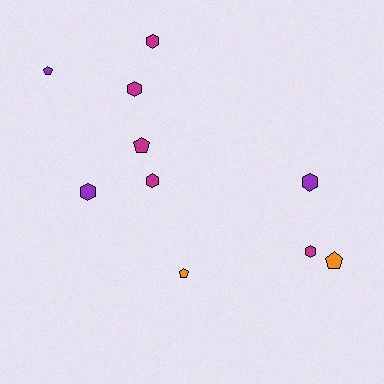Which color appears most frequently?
Magenta, with 5 objects.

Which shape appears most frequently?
Hexagon, with 6 objects.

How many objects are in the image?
There are 10 objects.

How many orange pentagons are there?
There are 2 orange pentagons.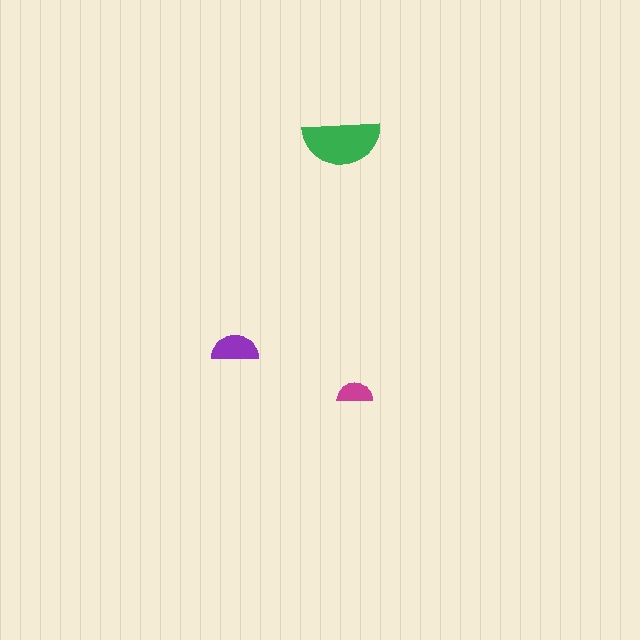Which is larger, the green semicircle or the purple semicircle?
The green one.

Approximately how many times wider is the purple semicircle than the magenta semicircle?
About 1.5 times wider.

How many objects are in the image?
There are 3 objects in the image.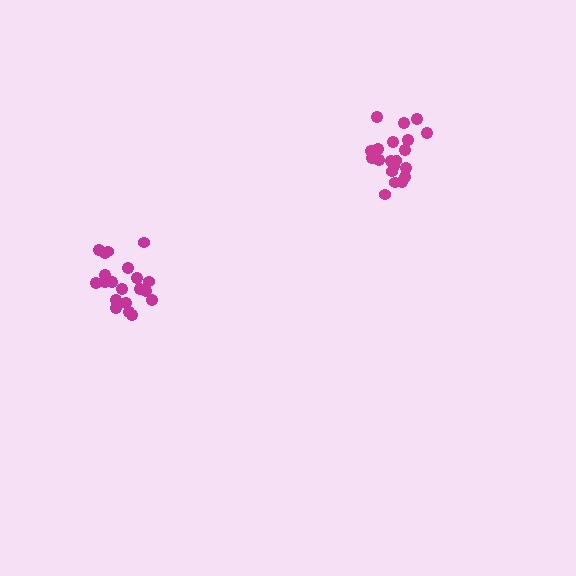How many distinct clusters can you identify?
There are 2 distinct clusters.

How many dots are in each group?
Group 1: 21 dots, Group 2: 20 dots (41 total).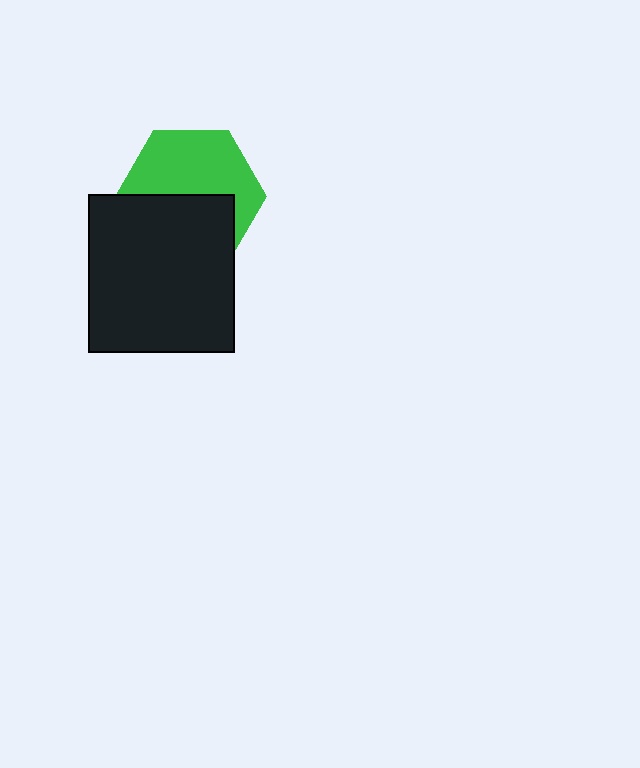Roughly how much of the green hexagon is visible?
About half of it is visible (roughly 54%).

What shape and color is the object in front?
The object in front is a black rectangle.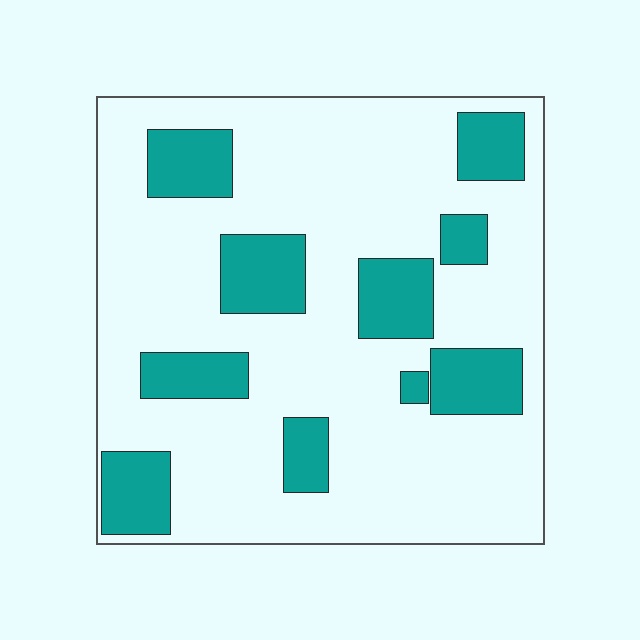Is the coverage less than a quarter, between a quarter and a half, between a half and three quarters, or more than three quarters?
Less than a quarter.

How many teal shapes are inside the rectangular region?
10.